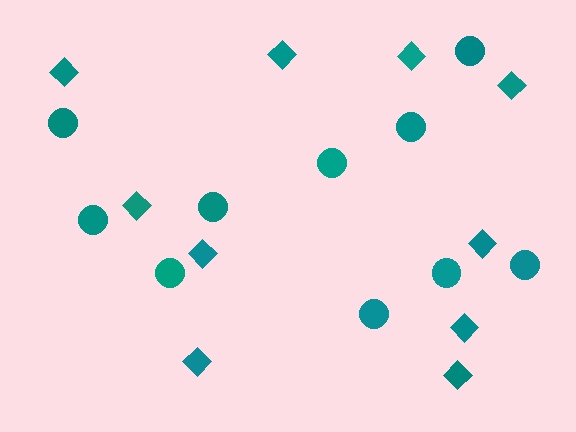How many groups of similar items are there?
There are 2 groups: one group of diamonds (10) and one group of circles (10).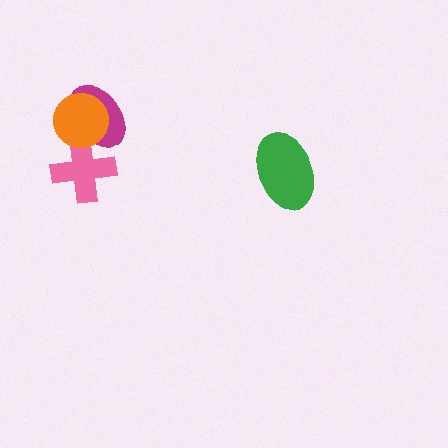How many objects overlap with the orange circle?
2 objects overlap with the orange circle.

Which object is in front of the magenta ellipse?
The orange circle is in front of the magenta ellipse.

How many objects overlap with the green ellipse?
0 objects overlap with the green ellipse.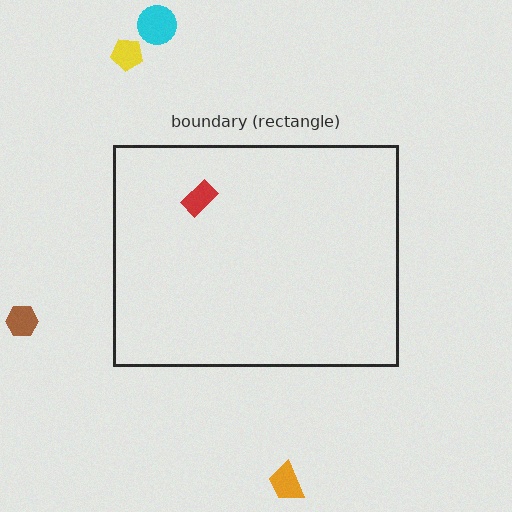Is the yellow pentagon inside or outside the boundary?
Outside.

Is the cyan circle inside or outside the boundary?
Outside.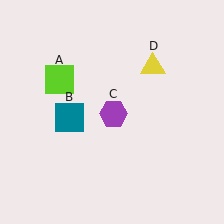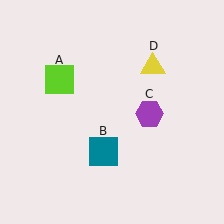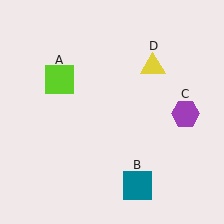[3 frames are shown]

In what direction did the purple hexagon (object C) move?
The purple hexagon (object C) moved right.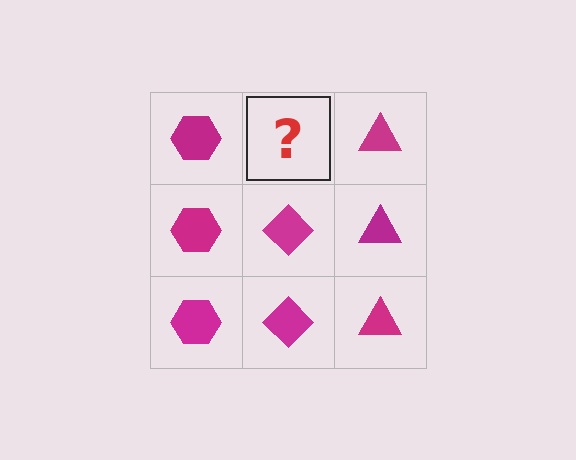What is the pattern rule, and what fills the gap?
The rule is that each column has a consistent shape. The gap should be filled with a magenta diamond.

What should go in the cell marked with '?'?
The missing cell should contain a magenta diamond.